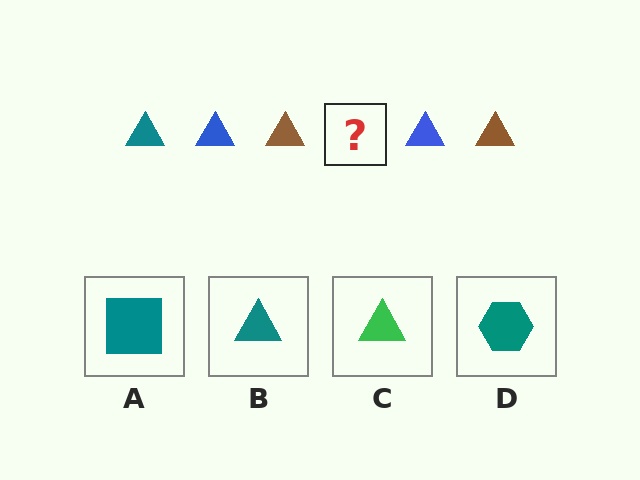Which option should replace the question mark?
Option B.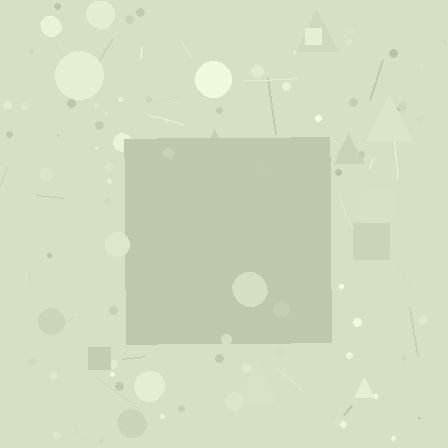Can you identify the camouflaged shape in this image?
The camouflaged shape is a square.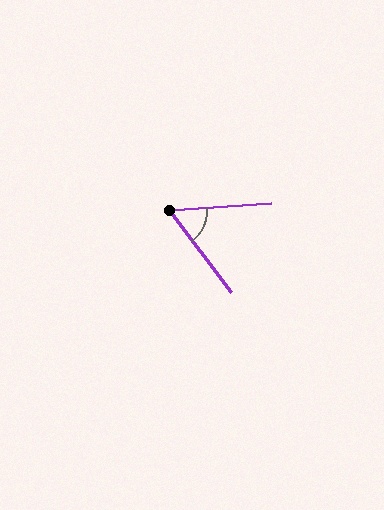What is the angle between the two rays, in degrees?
Approximately 57 degrees.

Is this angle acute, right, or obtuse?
It is acute.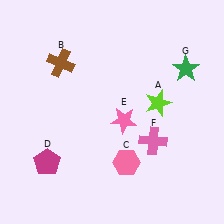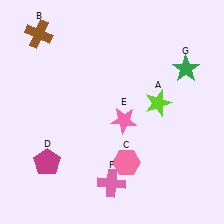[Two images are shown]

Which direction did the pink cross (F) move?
The pink cross (F) moved down.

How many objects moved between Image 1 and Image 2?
2 objects moved between the two images.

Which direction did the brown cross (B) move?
The brown cross (B) moved up.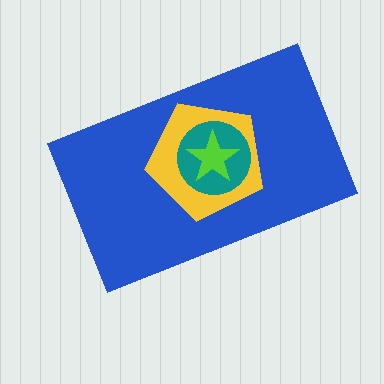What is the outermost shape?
The blue rectangle.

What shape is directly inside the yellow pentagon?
The teal circle.